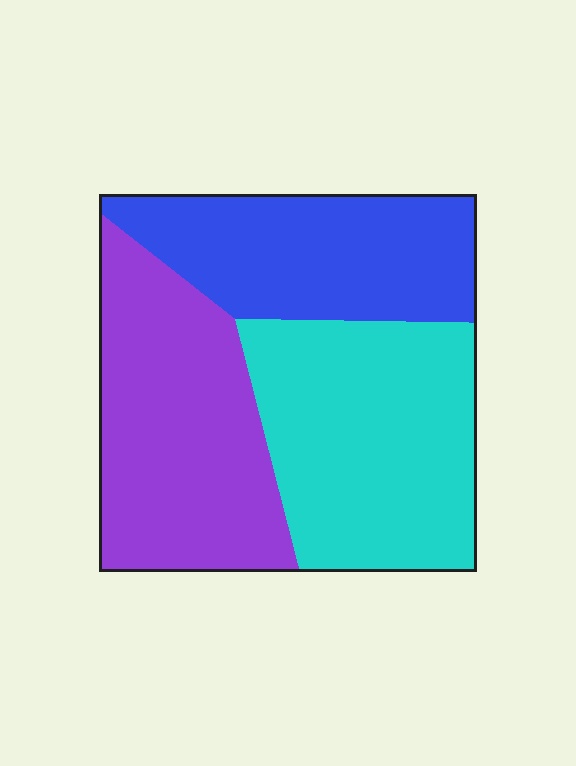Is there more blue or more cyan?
Cyan.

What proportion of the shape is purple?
Purple takes up between a third and a half of the shape.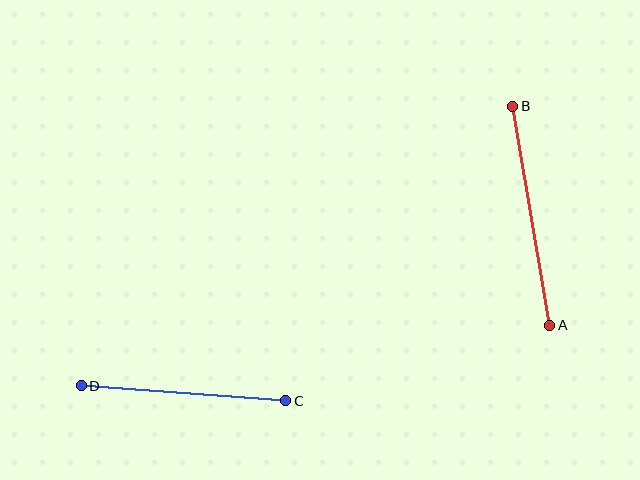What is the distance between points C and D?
The distance is approximately 205 pixels.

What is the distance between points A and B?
The distance is approximately 222 pixels.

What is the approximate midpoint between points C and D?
The midpoint is at approximately (183, 393) pixels.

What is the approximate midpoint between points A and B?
The midpoint is at approximately (531, 216) pixels.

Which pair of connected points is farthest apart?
Points A and B are farthest apart.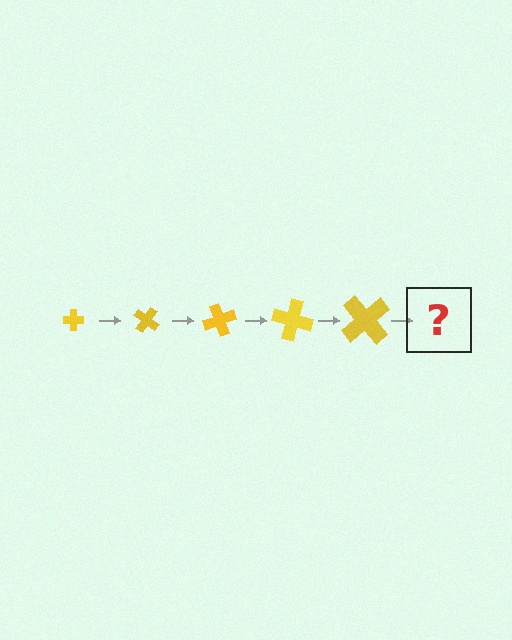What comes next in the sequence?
The next element should be a cross, larger than the previous one and rotated 175 degrees from the start.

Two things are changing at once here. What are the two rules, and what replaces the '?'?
The two rules are that the cross grows larger each step and it rotates 35 degrees each step. The '?' should be a cross, larger than the previous one and rotated 175 degrees from the start.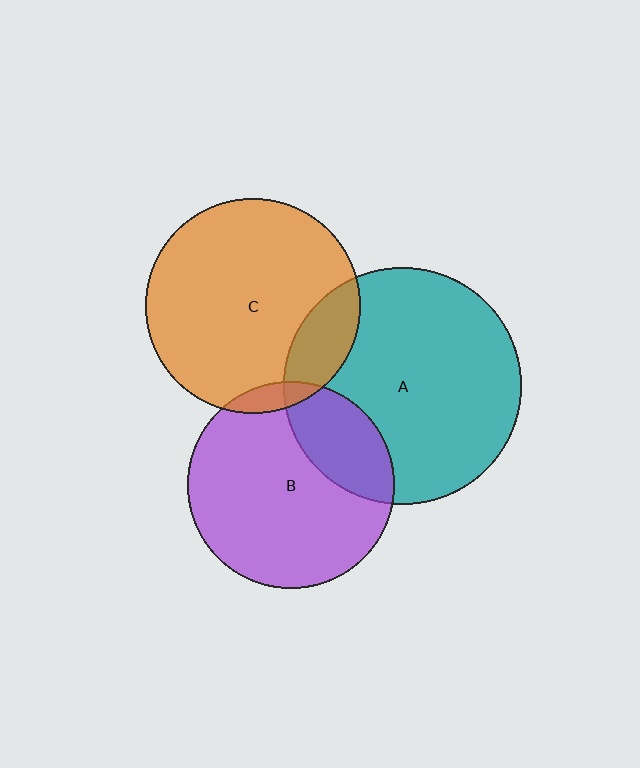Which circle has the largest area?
Circle A (teal).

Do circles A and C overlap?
Yes.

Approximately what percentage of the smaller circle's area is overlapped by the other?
Approximately 15%.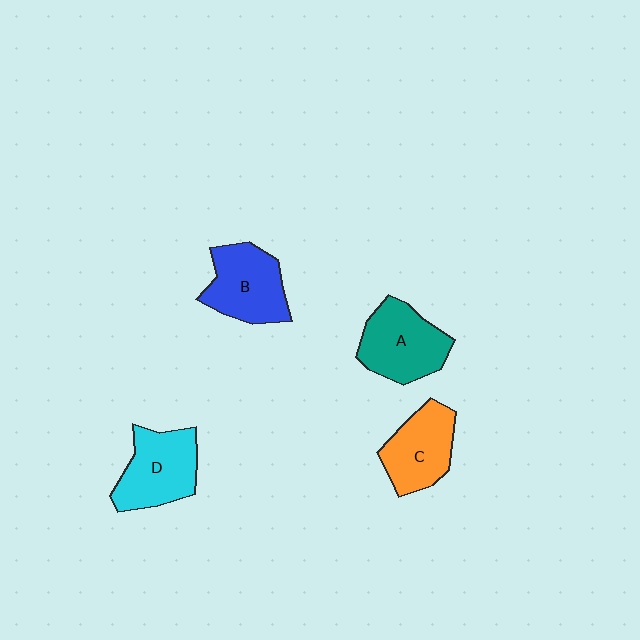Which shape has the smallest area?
Shape C (orange).